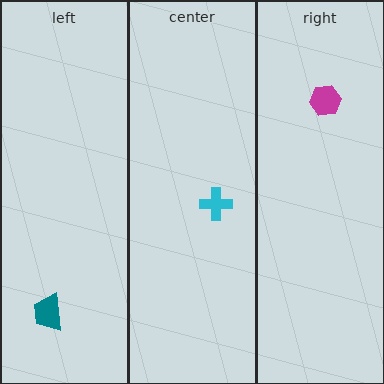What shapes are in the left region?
The teal trapezoid.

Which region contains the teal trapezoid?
The left region.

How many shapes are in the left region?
1.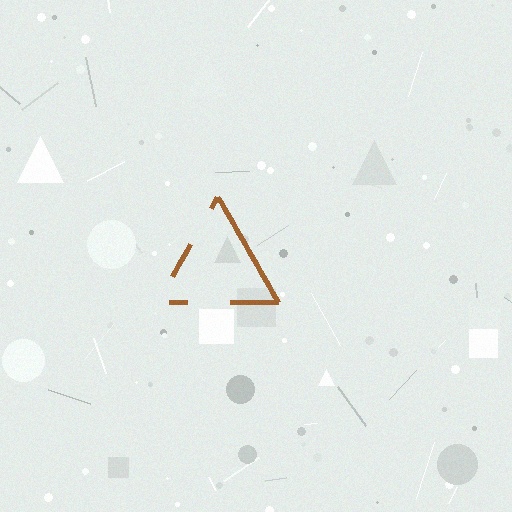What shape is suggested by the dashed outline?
The dashed outline suggests a triangle.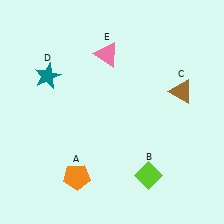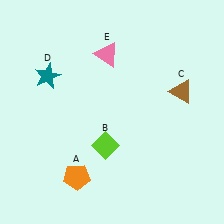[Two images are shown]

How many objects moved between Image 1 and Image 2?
1 object moved between the two images.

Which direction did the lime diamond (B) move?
The lime diamond (B) moved left.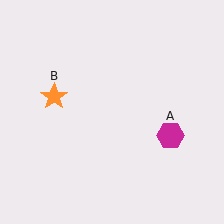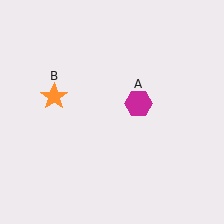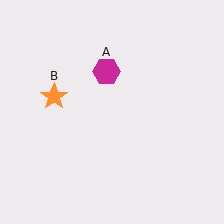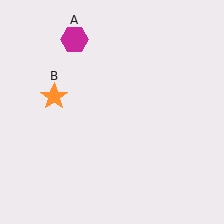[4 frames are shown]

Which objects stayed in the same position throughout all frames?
Orange star (object B) remained stationary.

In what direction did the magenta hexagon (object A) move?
The magenta hexagon (object A) moved up and to the left.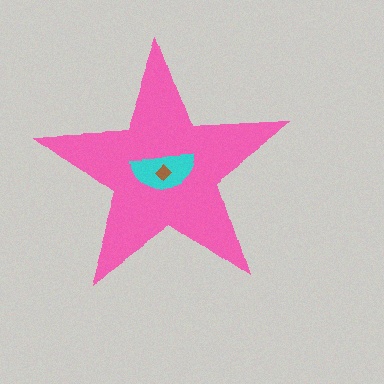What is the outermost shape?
The pink star.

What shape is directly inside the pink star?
The cyan semicircle.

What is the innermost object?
The brown diamond.